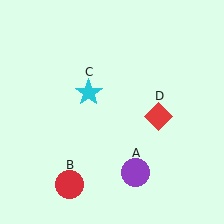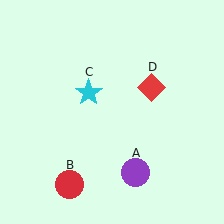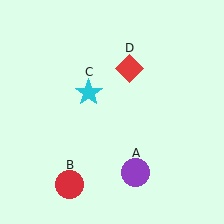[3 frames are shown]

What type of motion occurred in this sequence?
The red diamond (object D) rotated counterclockwise around the center of the scene.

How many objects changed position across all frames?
1 object changed position: red diamond (object D).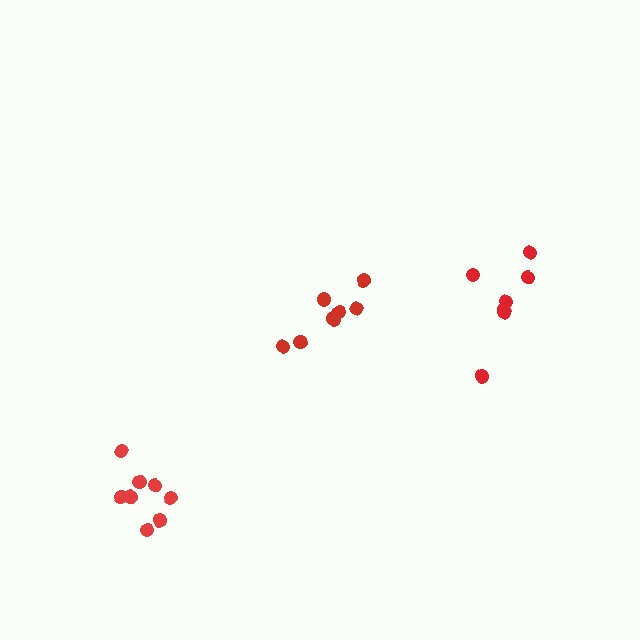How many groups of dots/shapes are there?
There are 3 groups.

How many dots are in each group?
Group 1: 7 dots, Group 2: 8 dots, Group 3: 7 dots (22 total).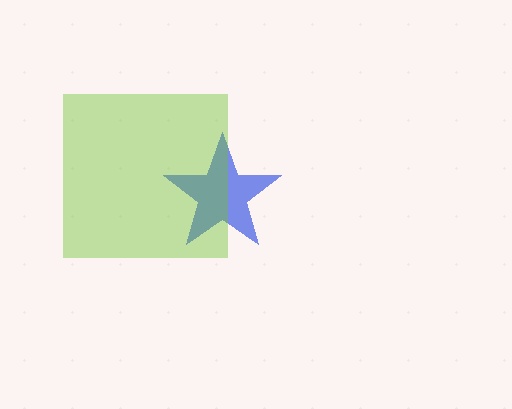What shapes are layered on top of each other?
The layered shapes are: a blue star, a lime square.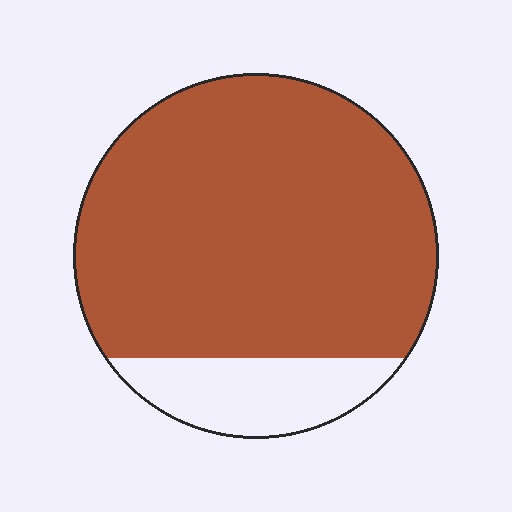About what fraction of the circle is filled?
About five sixths (5/6).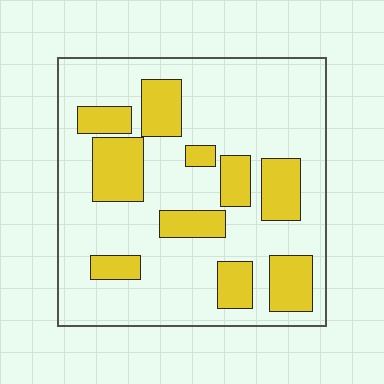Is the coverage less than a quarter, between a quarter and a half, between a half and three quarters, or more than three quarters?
Between a quarter and a half.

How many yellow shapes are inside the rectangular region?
10.